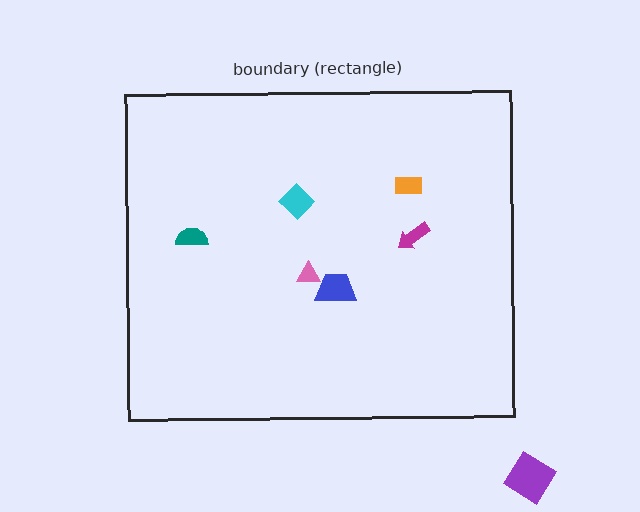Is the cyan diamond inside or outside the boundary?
Inside.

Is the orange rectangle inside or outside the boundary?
Inside.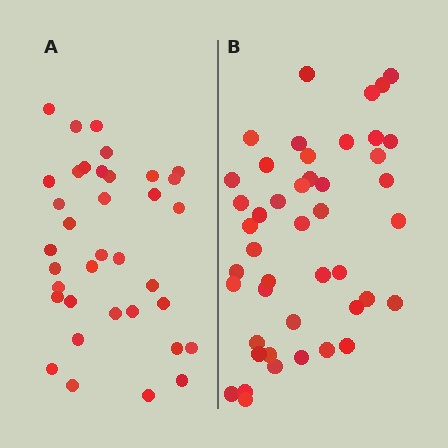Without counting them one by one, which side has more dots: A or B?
Region B (the right region) has more dots.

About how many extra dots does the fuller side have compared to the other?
Region B has roughly 8 or so more dots than region A.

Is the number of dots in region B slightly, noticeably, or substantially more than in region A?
Region B has noticeably more, but not dramatically so. The ratio is roughly 1.2 to 1.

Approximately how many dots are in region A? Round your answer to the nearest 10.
About 40 dots. (The exact count is 36, which rounds to 40.)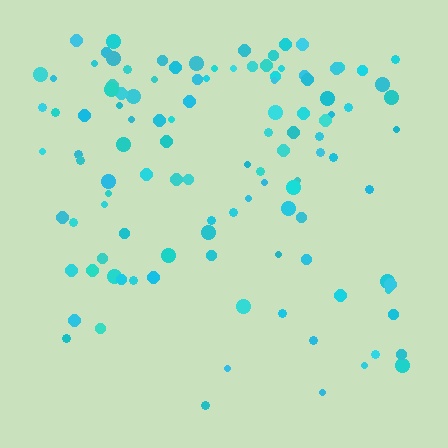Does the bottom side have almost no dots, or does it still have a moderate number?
Still a moderate number, just noticeably fewer than the top.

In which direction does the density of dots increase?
From bottom to top, with the top side densest.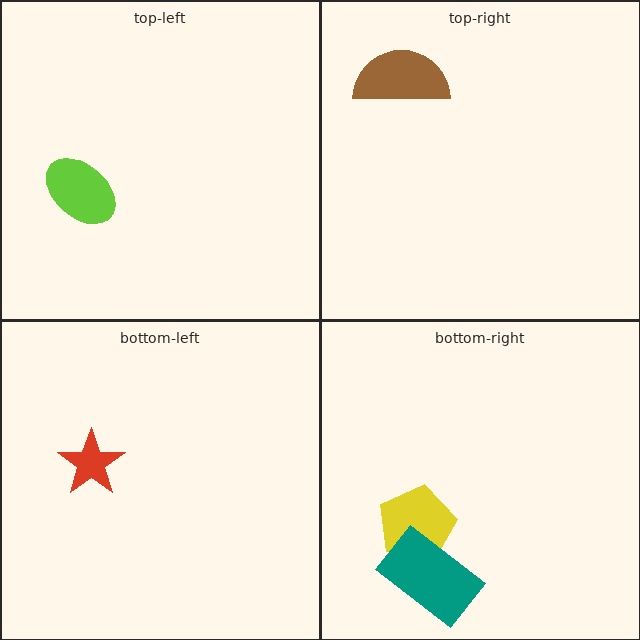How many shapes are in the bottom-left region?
1.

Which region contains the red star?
The bottom-left region.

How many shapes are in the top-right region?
1.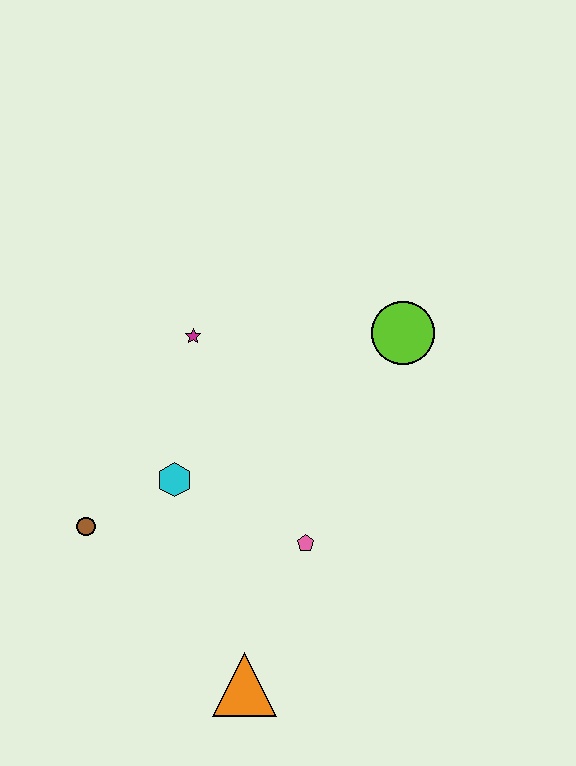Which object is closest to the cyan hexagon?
The brown circle is closest to the cyan hexagon.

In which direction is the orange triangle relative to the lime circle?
The orange triangle is below the lime circle.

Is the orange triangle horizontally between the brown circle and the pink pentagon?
Yes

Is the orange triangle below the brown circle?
Yes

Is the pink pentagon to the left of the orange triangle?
No